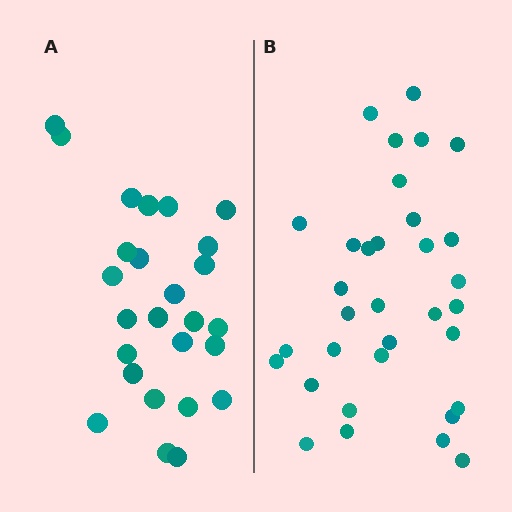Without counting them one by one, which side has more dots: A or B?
Region B (the right region) has more dots.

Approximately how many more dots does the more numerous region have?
Region B has roughly 8 or so more dots than region A.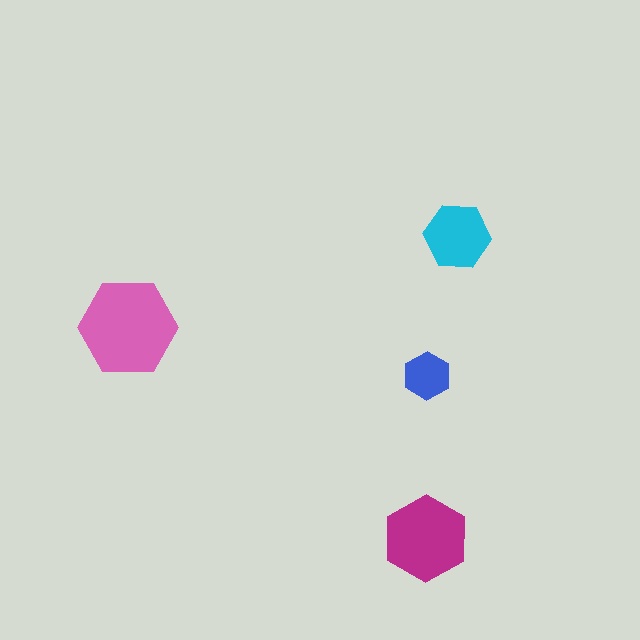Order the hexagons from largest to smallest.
the pink one, the magenta one, the cyan one, the blue one.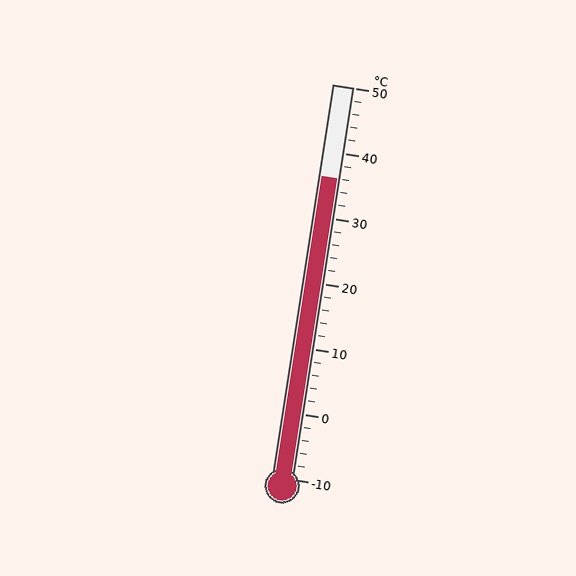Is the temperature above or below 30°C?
The temperature is above 30°C.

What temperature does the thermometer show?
The thermometer shows approximately 36°C.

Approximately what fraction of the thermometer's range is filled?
The thermometer is filled to approximately 75% of its range.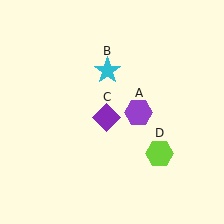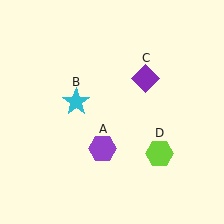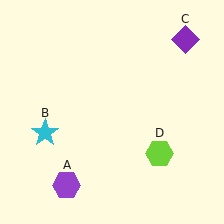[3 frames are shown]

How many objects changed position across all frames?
3 objects changed position: purple hexagon (object A), cyan star (object B), purple diamond (object C).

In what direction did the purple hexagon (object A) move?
The purple hexagon (object A) moved down and to the left.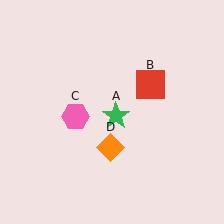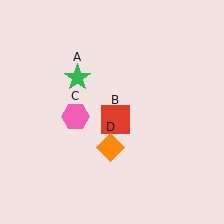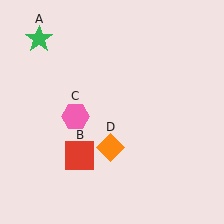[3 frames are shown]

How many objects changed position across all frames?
2 objects changed position: green star (object A), red square (object B).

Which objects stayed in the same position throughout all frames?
Pink hexagon (object C) and orange diamond (object D) remained stationary.